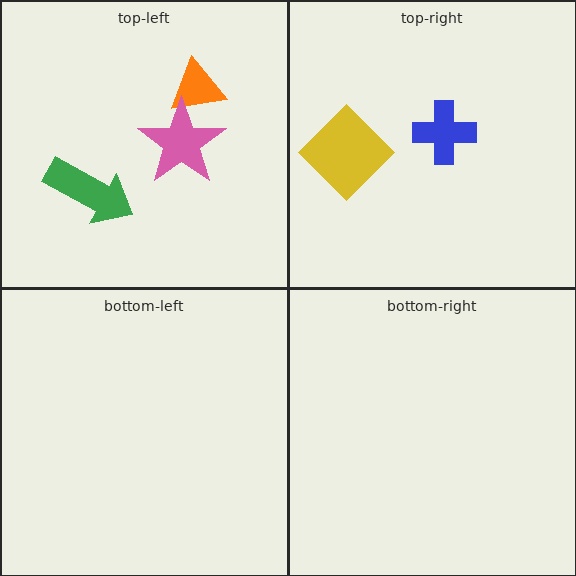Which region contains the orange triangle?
The top-left region.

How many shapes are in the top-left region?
3.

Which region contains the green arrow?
The top-left region.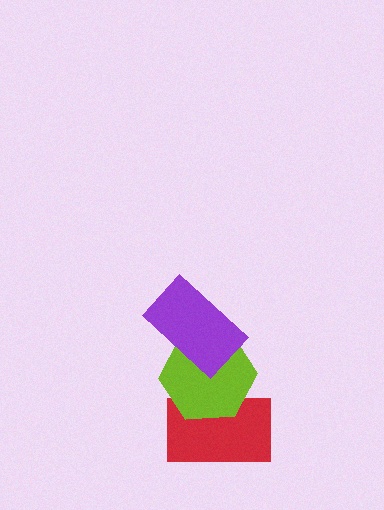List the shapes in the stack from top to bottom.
From top to bottom: the purple rectangle, the lime hexagon, the red rectangle.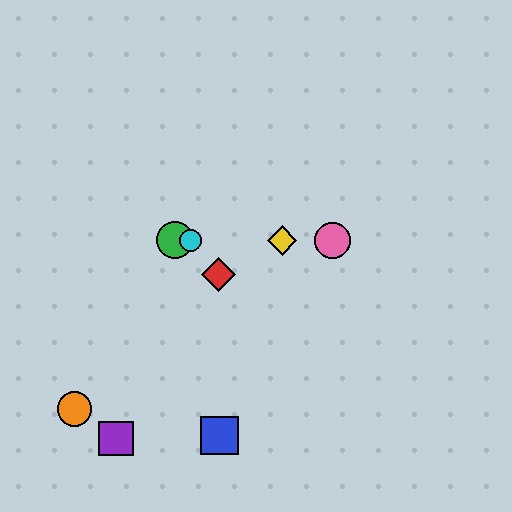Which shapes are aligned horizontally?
The green circle, the yellow diamond, the cyan circle, the pink circle are aligned horizontally.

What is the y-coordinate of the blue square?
The blue square is at y≈435.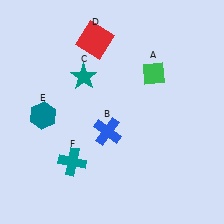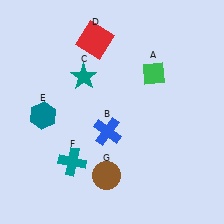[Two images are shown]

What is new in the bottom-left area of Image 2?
A brown circle (G) was added in the bottom-left area of Image 2.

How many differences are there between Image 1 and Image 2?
There is 1 difference between the two images.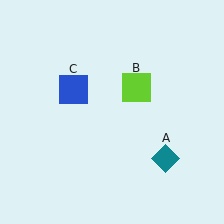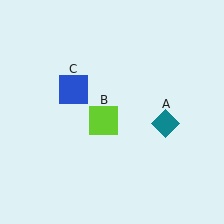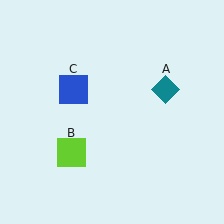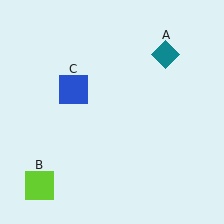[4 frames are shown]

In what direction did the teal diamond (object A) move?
The teal diamond (object A) moved up.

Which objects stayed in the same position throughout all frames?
Blue square (object C) remained stationary.